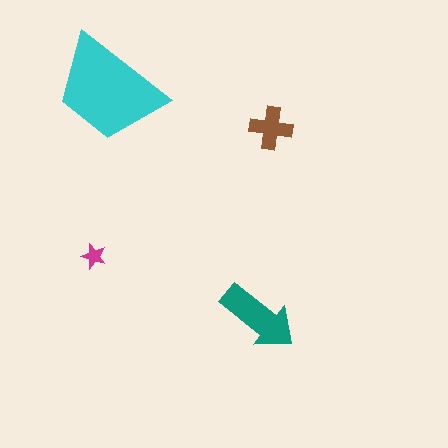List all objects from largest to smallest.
The cyan trapezoid, the teal arrow, the brown cross, the magenta star.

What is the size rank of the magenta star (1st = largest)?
4th.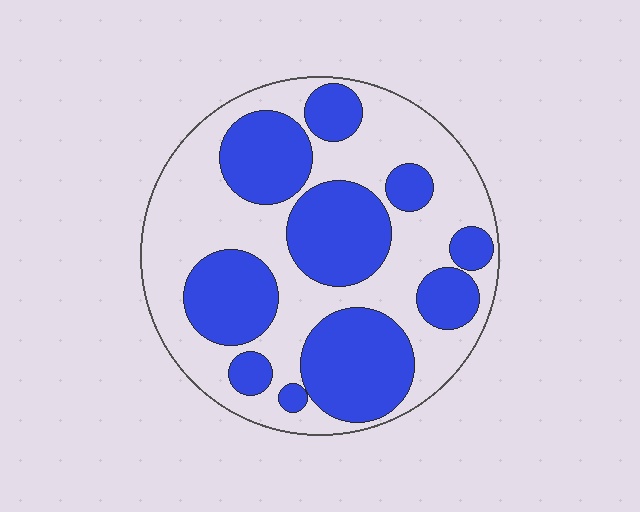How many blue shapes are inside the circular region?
10.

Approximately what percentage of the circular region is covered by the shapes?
Approximately 45%.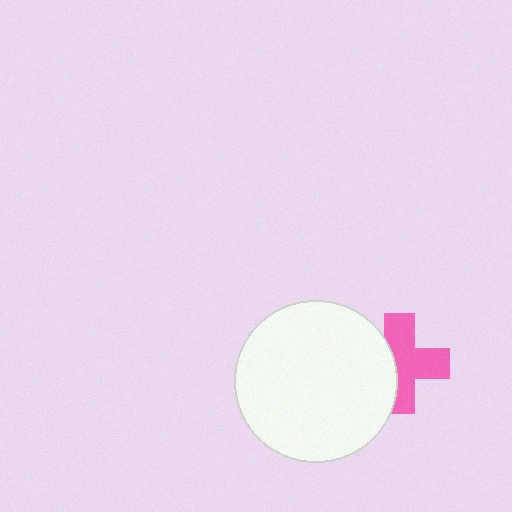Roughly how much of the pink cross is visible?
About half of it is visible (roughly 64%).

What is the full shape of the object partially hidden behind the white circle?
The partially hidden object is a pink cross.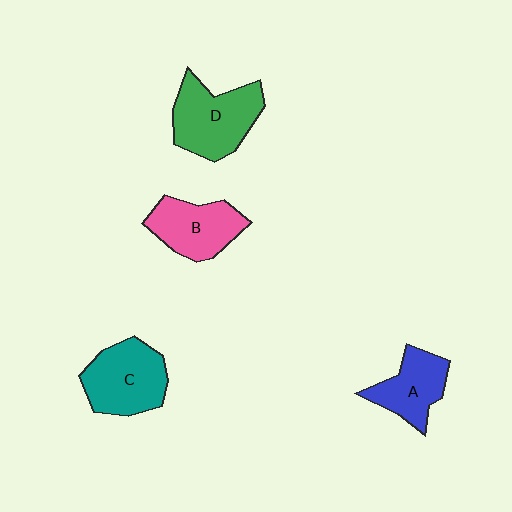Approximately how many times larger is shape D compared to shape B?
Approximately 1.2 times.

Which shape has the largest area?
Shape D (green).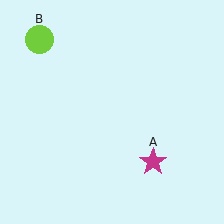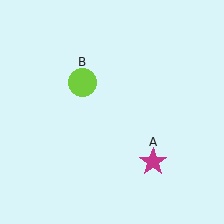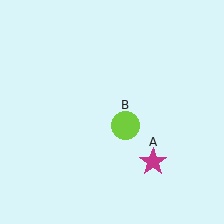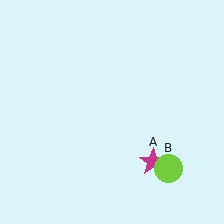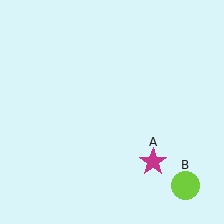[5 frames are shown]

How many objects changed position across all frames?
1 object changed position: lime circle (object B).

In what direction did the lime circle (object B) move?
The lime circle (object B) moved down and to the right.